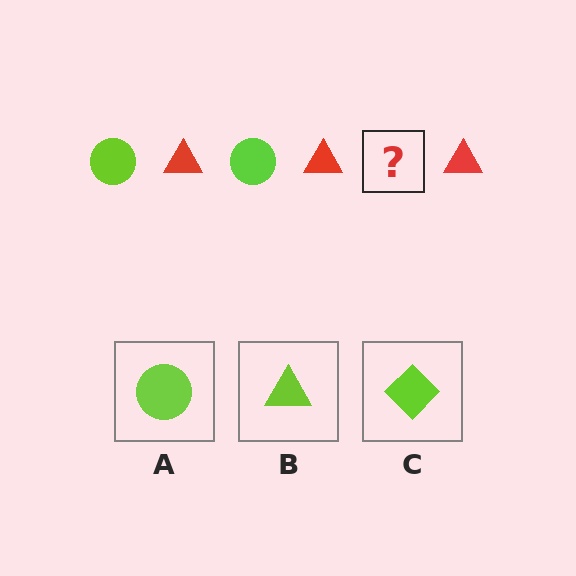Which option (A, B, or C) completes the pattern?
A.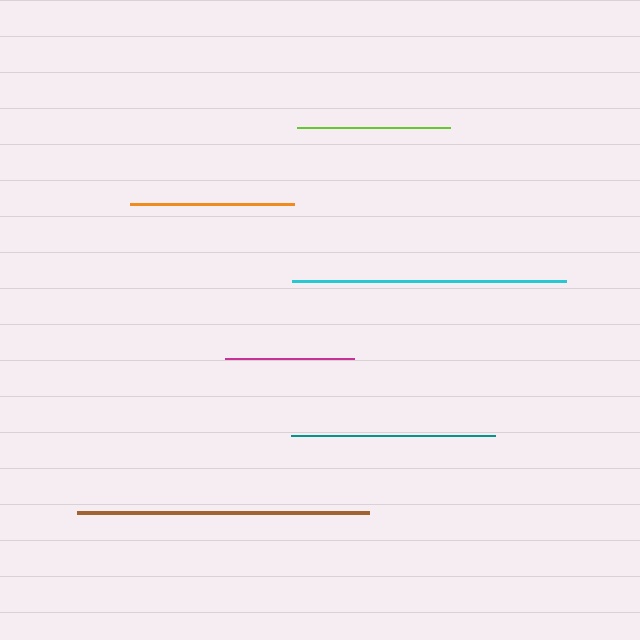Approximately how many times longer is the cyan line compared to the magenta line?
The cyan line is approximately 2.1 times the length of the magenta line.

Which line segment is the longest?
The brown line is the longest at approximately 293 pixels.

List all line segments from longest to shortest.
From longest to shortest: brown, cyan, teal, orange, lime, magenta.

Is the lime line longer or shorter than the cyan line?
The cyan line is longer than the lime line.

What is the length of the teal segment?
The teal segment is approximately 204 pixels long.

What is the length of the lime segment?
The lime segment is approximately 153 pixels long.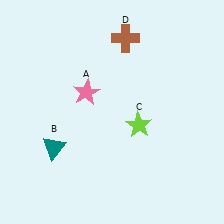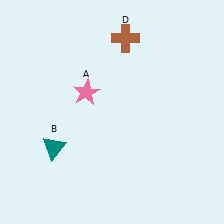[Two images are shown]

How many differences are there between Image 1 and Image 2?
There is 1 difference between the two images.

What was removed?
The lime star (C) was removed in Image 2.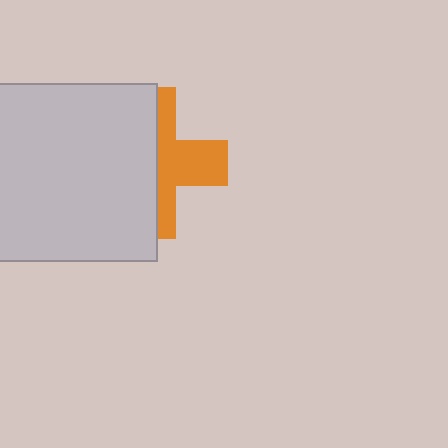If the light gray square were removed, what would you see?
You would see the complete orange cross.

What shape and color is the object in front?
The object in front is a light gray square.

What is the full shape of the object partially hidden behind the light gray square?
The partially hidden object is an orange cross.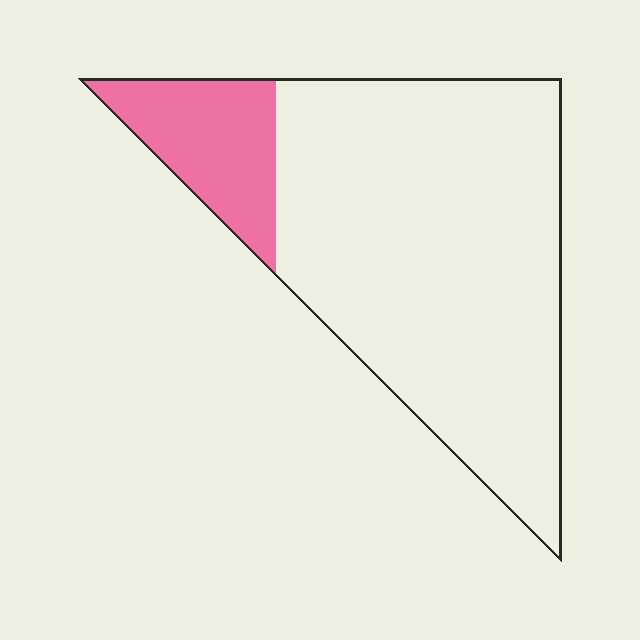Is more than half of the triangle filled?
No.